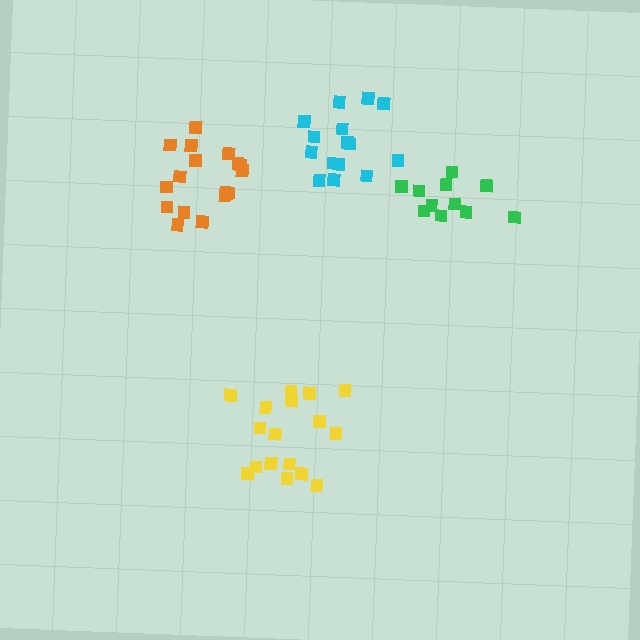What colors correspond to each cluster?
The clusters are colored: orange, yellow, cyan, green.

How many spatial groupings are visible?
There are 4 spatial groupings.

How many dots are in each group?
Group 1: 17 dots, Group 2: 17 dots, Group 3: 15 dots, Group 4: 11 dots (60 total).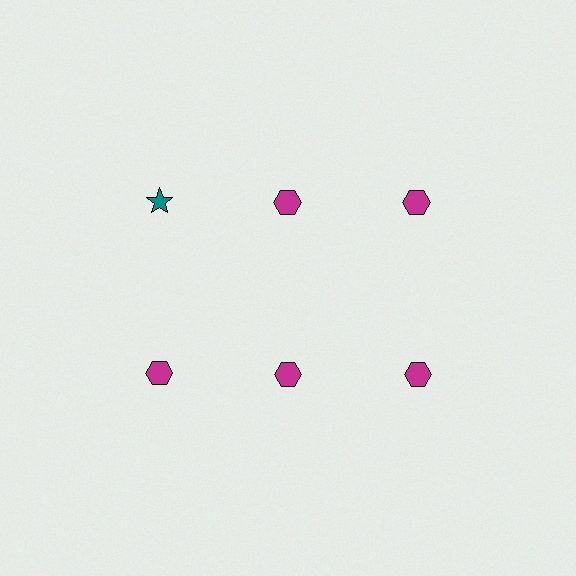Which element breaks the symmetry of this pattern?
The teal star in the top row, leftmost column breaks the symmetry. All other shapes are magenta hexagons.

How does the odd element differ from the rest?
It differs in both color (teal instead of magenta) and shape (star instead of hexagon).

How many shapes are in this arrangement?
There are 6 shapes arranged in a grid pattern.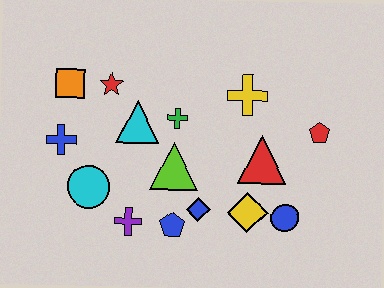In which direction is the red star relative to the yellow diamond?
The red star is to the left of the yellow diamond.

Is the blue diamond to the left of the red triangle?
Yes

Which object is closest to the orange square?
The red star is closest to the orange square.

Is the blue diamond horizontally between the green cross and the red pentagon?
Yes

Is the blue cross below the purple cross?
No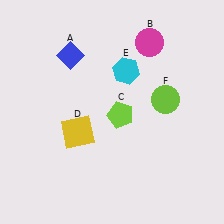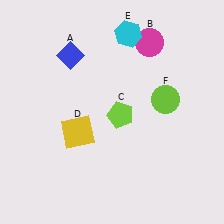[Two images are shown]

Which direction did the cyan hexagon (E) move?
The cyan hexagon (E) moved up.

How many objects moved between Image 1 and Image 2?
1 object moved between the two images.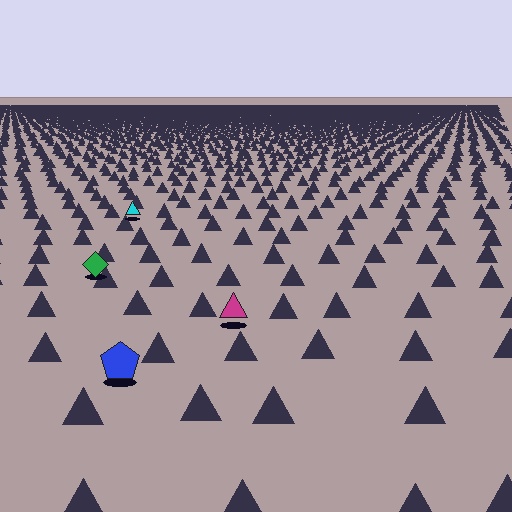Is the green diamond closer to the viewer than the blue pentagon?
No. The blue pentagon is closer — you can tell from the texture gradient: the ground texture is coarser near it.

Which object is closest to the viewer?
The blue pentagon is closest. The texture marks near it are larger and more spread out.